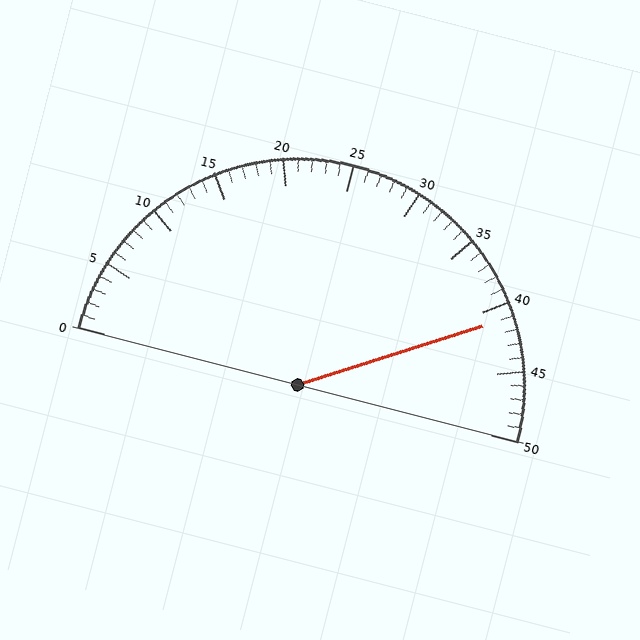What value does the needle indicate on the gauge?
The needle indicates approximately 41.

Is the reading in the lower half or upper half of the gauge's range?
The reading is in the upper half of the range (0 to 50).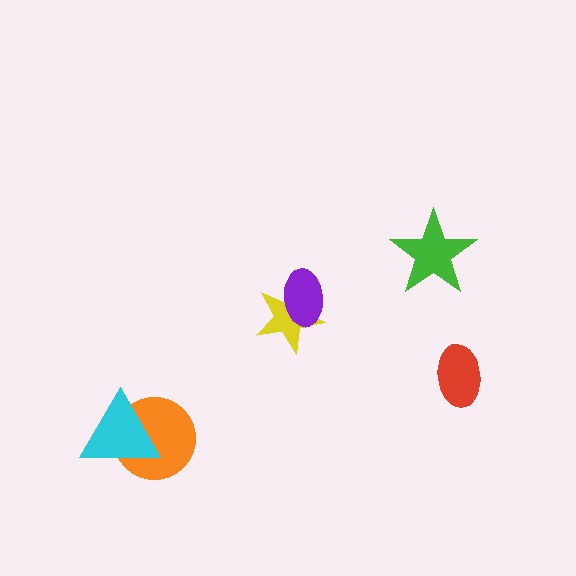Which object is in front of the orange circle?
The cyan triangle is in front of the orange circle.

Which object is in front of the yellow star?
The purple ellipse is in front of the yellow star.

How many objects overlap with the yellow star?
1 object overlaps with the yellow star.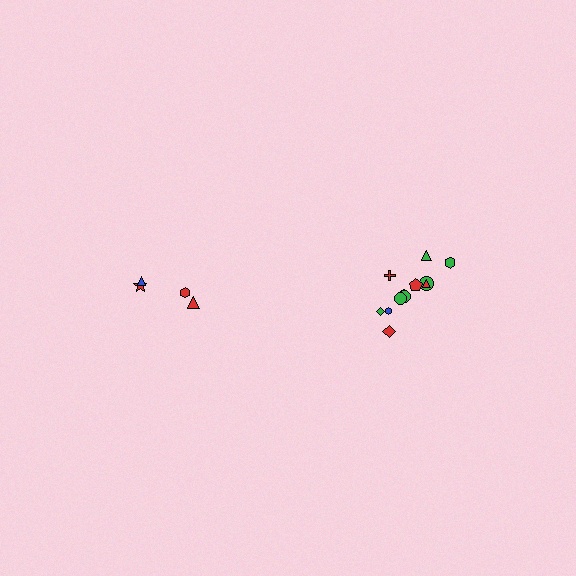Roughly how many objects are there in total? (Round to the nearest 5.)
Roughly 15 objects in total.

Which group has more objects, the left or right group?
The right group.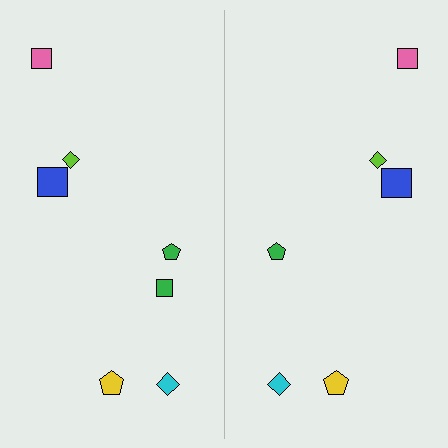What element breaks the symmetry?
A green square is missing from the right side.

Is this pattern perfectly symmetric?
No, the pattern is not perfectly symmetric. A green square is missing from the right side.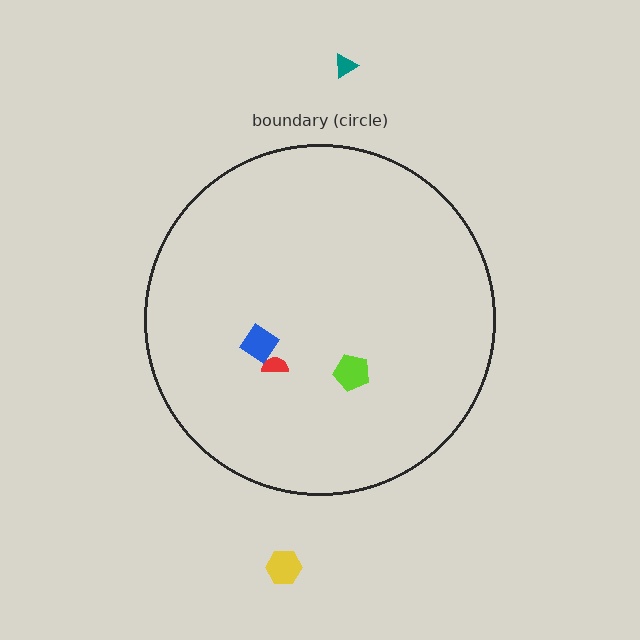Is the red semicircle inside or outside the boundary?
Inside.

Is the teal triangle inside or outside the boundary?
Outside.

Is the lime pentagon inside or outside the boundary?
Inside.